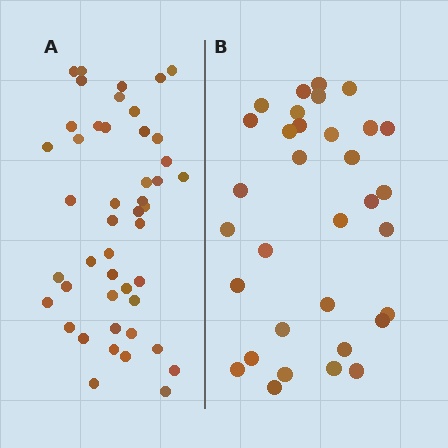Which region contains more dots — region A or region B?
Region A (the left region) has more dots.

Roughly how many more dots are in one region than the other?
Region A has approximately 15 more dots than region B.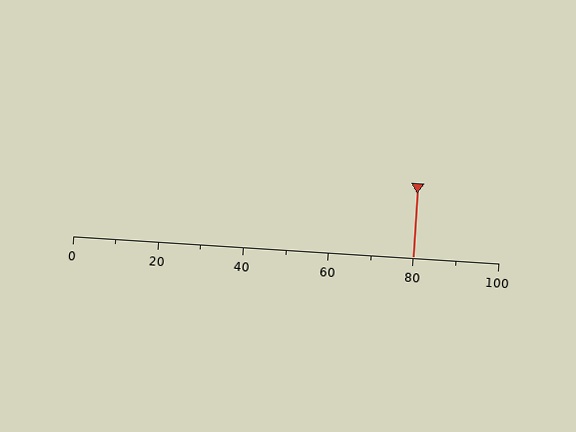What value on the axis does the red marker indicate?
The marker indicates approximately 80.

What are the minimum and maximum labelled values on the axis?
The axis runs from 0 to 100.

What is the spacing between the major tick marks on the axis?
The major ticks are spaced 20 apart.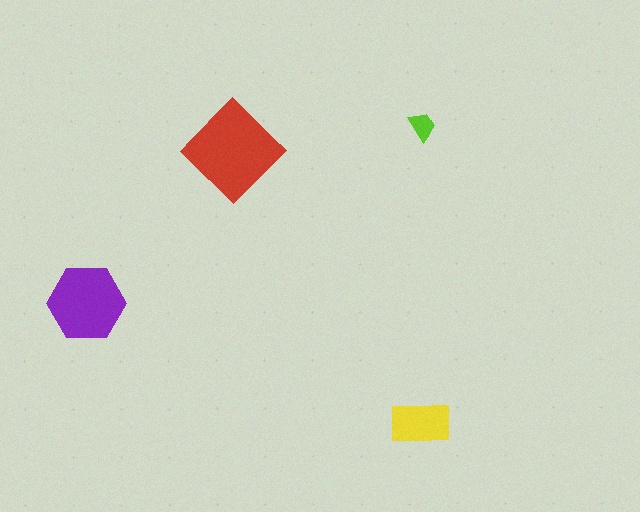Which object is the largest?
The red diamond.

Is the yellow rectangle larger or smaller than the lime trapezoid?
Larger.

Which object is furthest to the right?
The lime trapezoid is rightmost.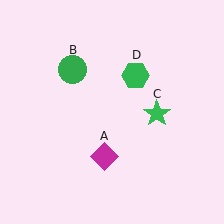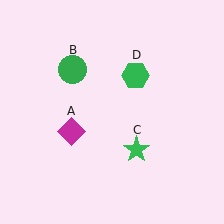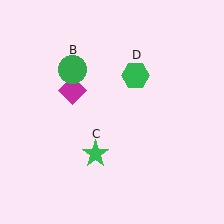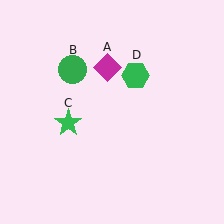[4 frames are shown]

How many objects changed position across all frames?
2 objects changed position: magenta diamond (object A), green star (object C).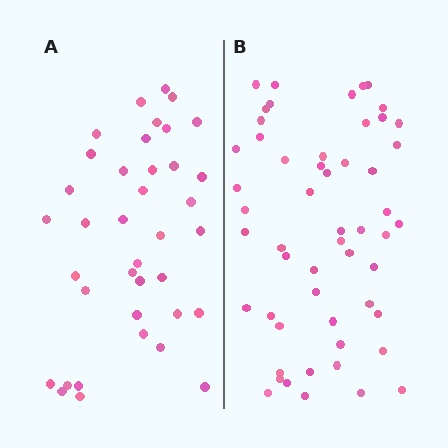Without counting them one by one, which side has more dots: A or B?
Region B (the right region) has more dots.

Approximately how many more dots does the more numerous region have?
Region B has approximately 15 more dots than region A.